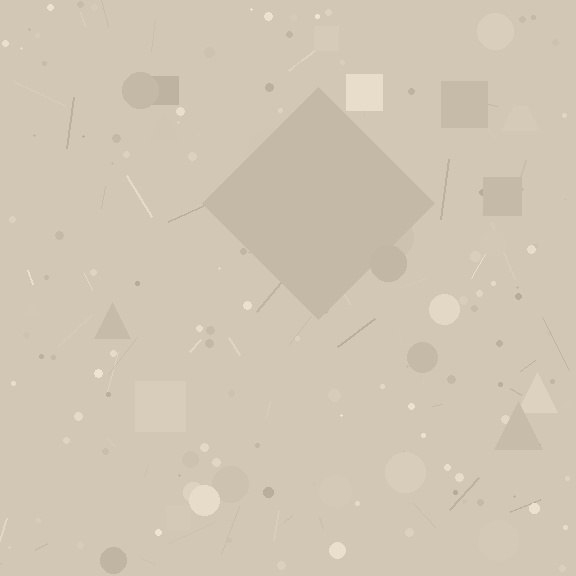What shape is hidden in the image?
A diamond is hidden in the image.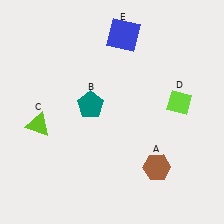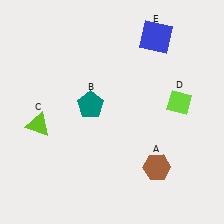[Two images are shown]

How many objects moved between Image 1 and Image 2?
1 object moved between the two images.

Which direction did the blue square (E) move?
The blue square (E) moved right.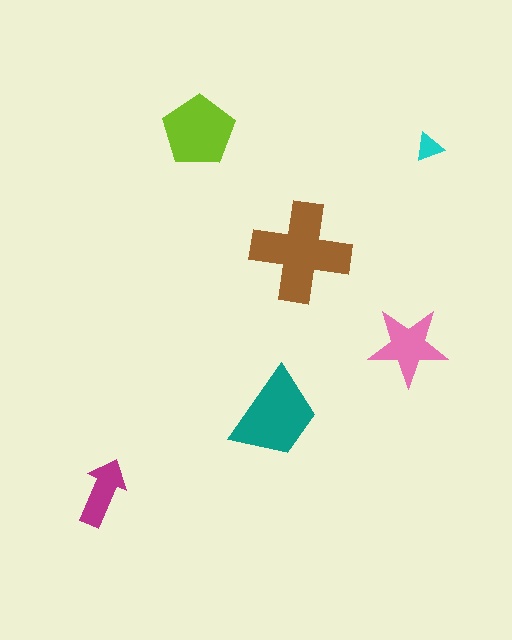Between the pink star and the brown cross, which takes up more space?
The brown cross.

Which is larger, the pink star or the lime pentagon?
The lime pentagon.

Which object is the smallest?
The cyan triangle.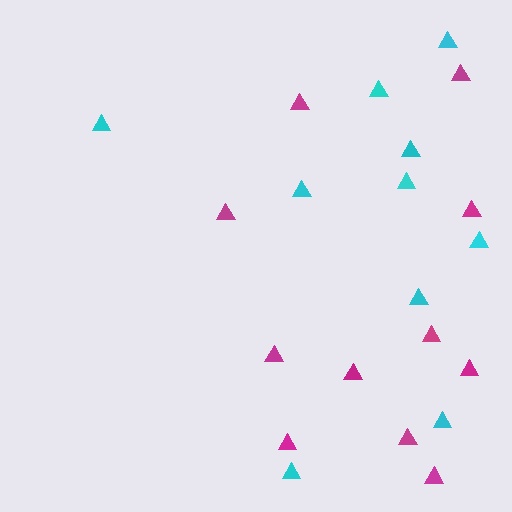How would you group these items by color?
There are 2 groups: one group of cyan triangles (10) and one group of magenta triangles (11).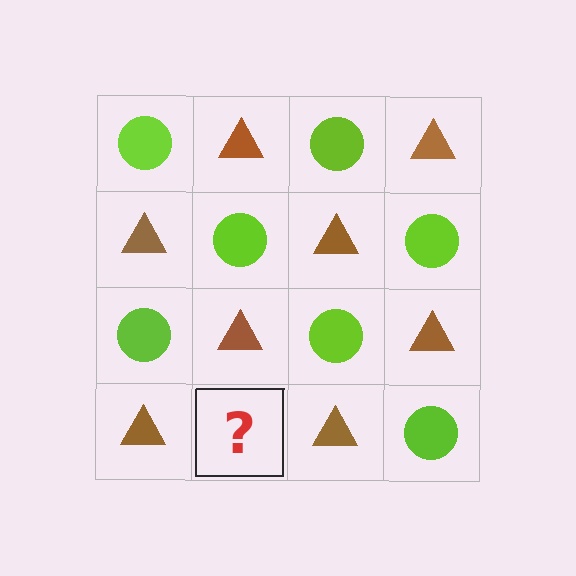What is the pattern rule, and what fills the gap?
The rule is that it alternates lime circle and brown triangle in a checkerboard pattern. The gap should be filled with a lime circle.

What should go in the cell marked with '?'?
The missing cell should contain a lime circle.